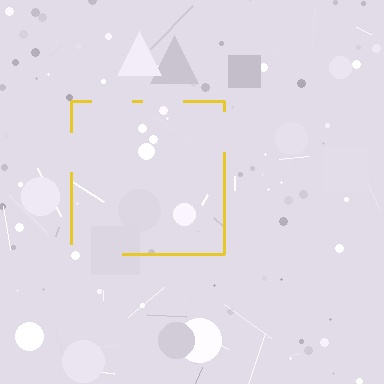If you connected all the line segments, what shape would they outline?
They would outline a square.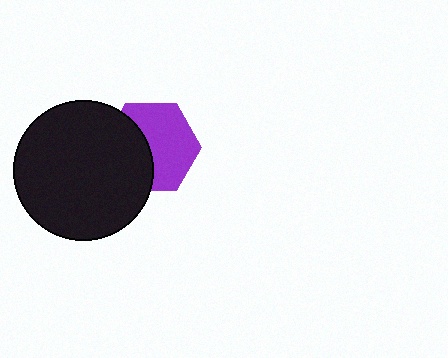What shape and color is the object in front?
The object in front is a black circle.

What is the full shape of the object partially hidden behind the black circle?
The partially hidden object is a purple hexagon.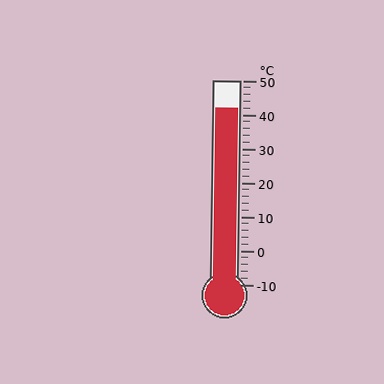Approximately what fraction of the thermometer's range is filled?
The thermometer is filled to approximately 85% of its range.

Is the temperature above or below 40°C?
The temperature is above 40°C.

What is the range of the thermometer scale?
The thermometer scale ranges from -10°C to 50°C.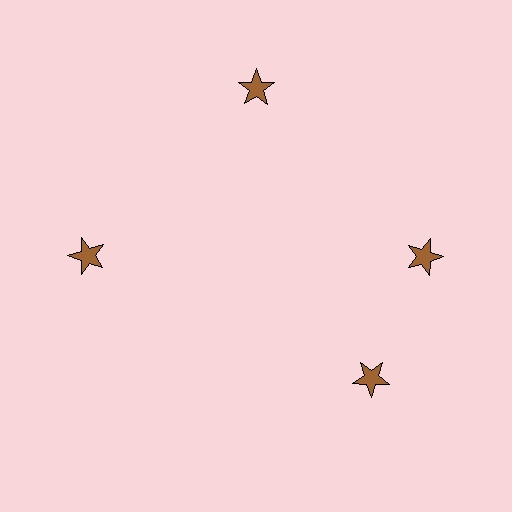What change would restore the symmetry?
The symmetry would be restored by rotating it back into even spacing with its neighbors so that all 4 stars sit at equal angles and equal distance from the center.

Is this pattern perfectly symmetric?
No. The 4 brown stars are arranged in a ring, but one element near the 6 o'clock position is rotated out of alignment along the ring, breaking the 4-fold rotational symmetry.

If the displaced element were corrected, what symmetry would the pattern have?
It would have 4-fold rotational symmetry — the pattern would map onto itself every 90 degrees.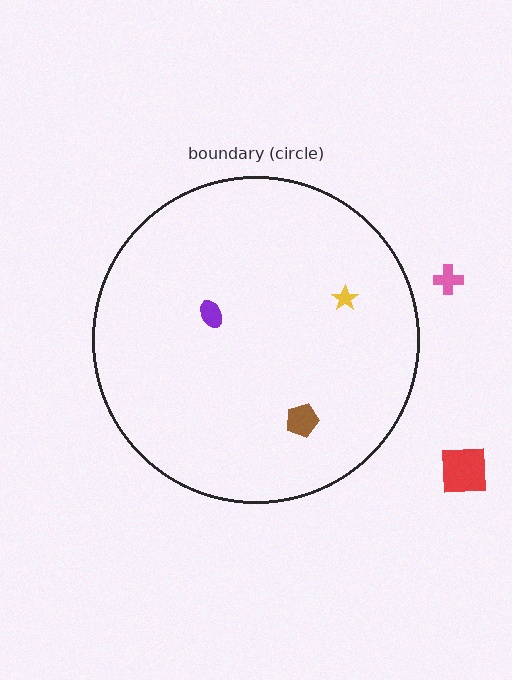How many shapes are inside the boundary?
3 inside, 2 outside.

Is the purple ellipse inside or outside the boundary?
Inside.